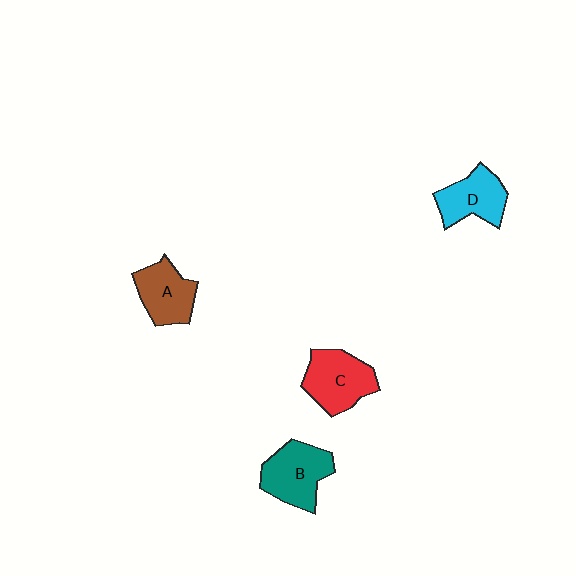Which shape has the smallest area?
Shape D (cyan).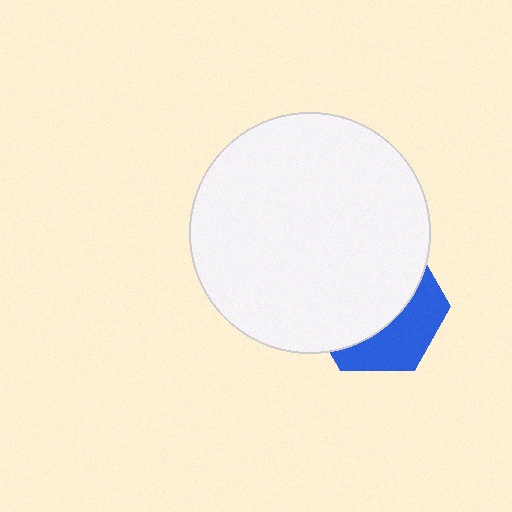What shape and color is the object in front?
The object in front is a white circle.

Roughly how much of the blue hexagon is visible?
A small part of it is visible (roughly 37%).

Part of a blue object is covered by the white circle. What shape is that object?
It is a hexagon.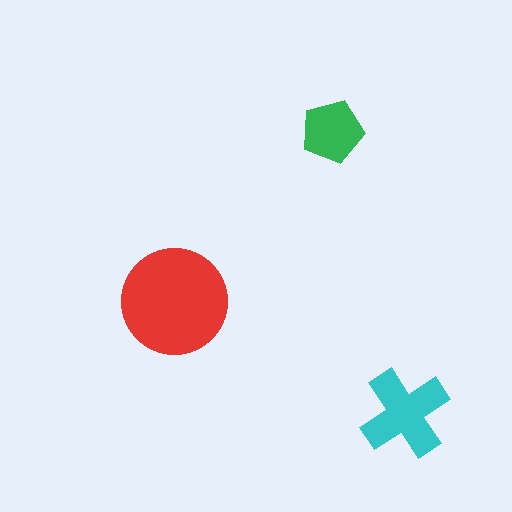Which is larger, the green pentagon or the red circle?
The red circle.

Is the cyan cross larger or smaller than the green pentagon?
Larger.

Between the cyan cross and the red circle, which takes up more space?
The red circle.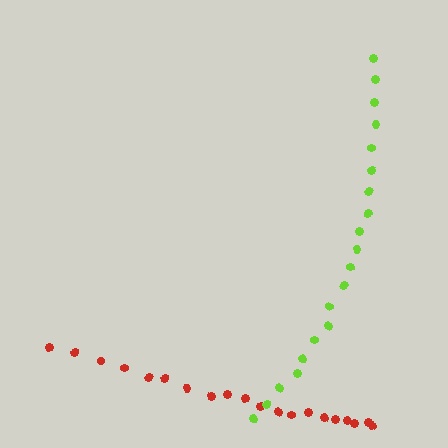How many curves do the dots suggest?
There are 2 distinct paths.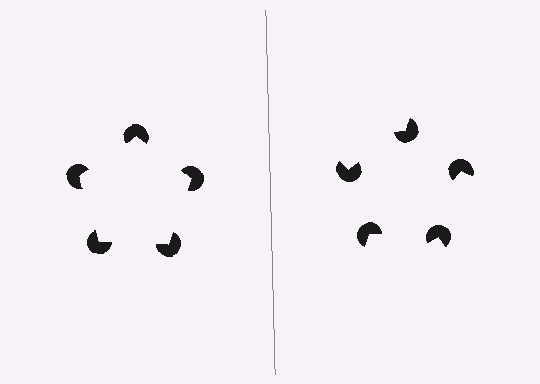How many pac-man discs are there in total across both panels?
10 — 5 on each side.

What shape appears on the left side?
An illusory pentagon.